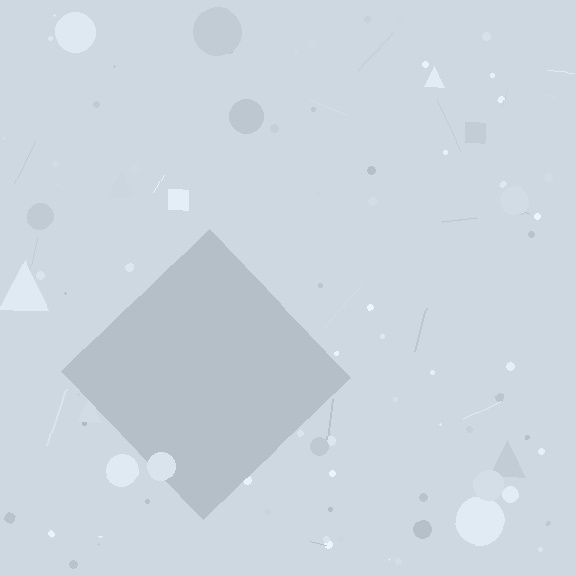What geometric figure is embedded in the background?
A diamond is embedded in the background.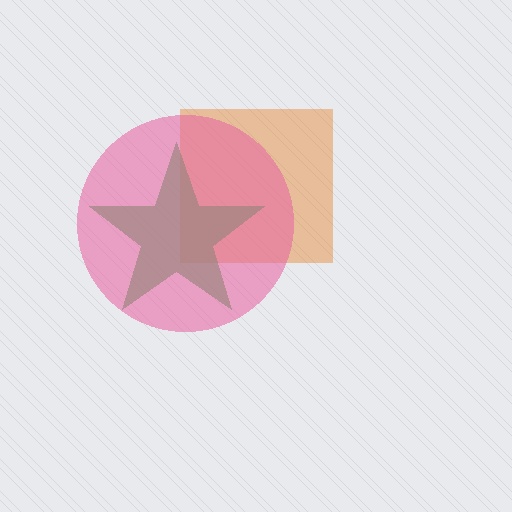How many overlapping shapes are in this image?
There are 3 overlapping shapes in the image.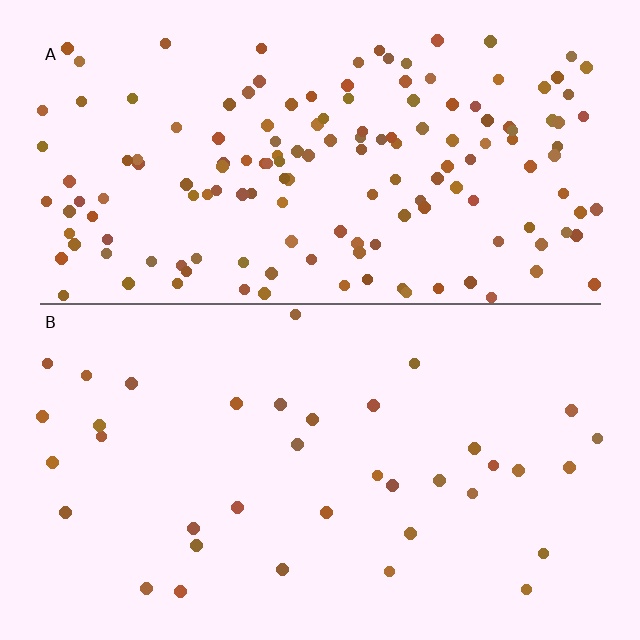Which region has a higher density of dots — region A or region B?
A (the top).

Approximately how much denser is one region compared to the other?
Approximately 4.2× — region A over region B.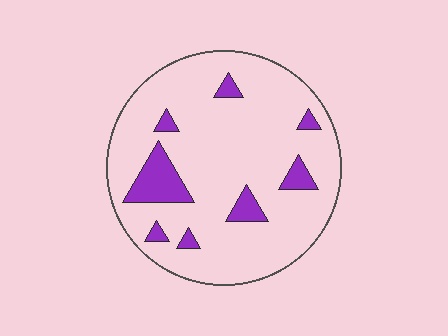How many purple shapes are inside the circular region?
8.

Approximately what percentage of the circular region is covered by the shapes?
Approximately 15%.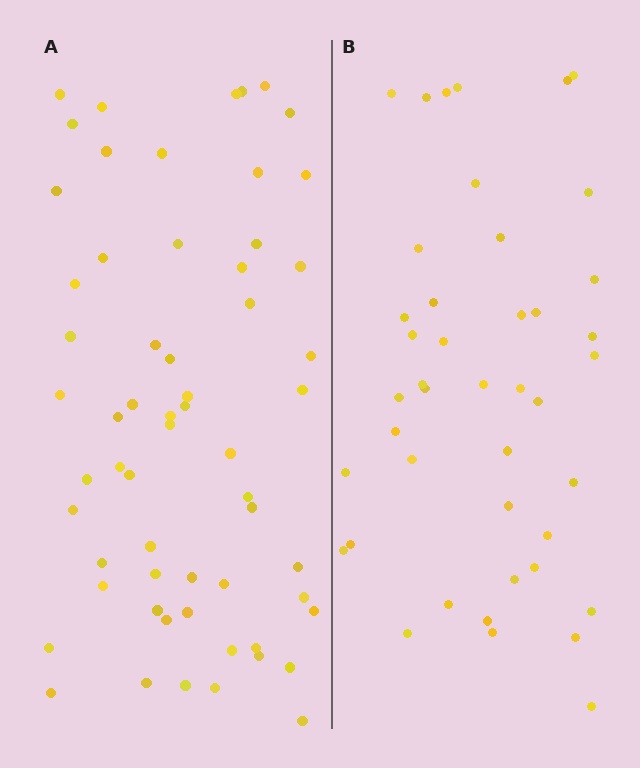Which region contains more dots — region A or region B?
Region A (the left region) has more dots.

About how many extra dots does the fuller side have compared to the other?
Region A has approximately 15 more dots than region B.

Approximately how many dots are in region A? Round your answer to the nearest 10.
About 60 dots.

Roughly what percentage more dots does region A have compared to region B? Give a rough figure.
About 40% more.